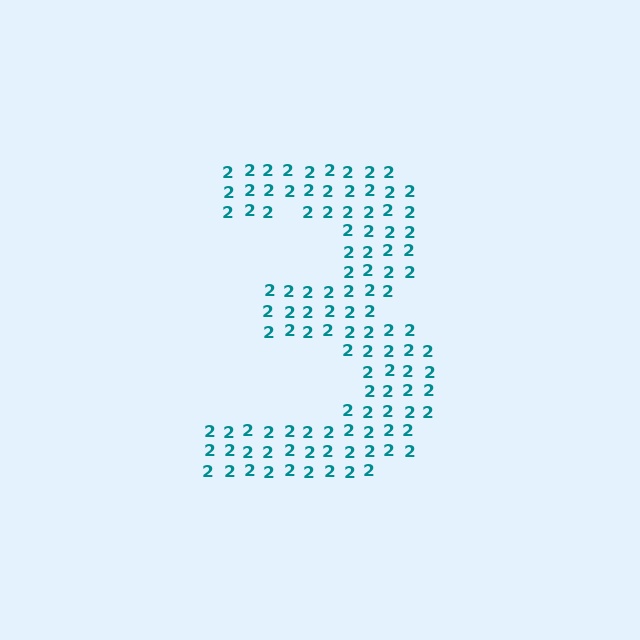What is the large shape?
The large shape is the digit 3.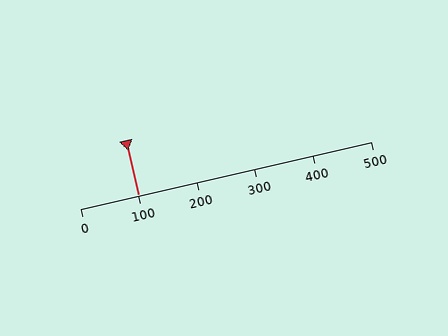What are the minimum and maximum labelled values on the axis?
The axis runs from 0 to 500.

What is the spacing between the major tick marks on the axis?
The major ticks are spaced 100 apart.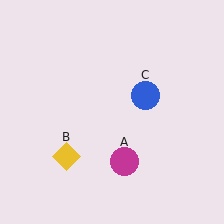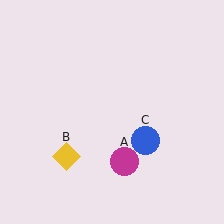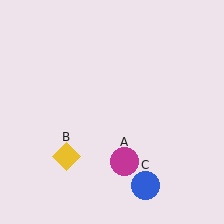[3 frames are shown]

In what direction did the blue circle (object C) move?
The blue circle (object C) moved down.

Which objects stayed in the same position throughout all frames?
Magenta circle (object A) and yellow diamond (object B) remained stationary.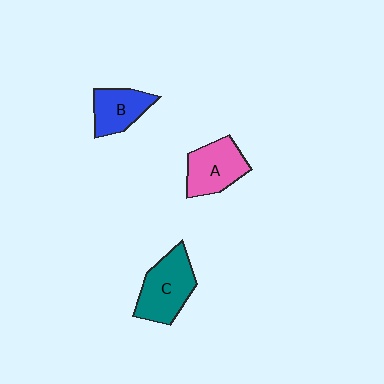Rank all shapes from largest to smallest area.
From largest to smallest: C (teal), A (pink), B (blue).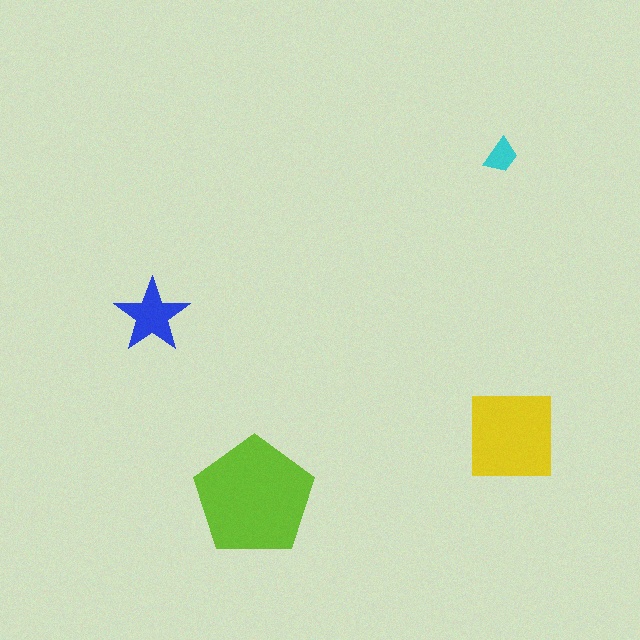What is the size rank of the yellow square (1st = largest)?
2nd.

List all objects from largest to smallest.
The lime pentagon, the yellow square, the blue star, the cyan trapezoid.